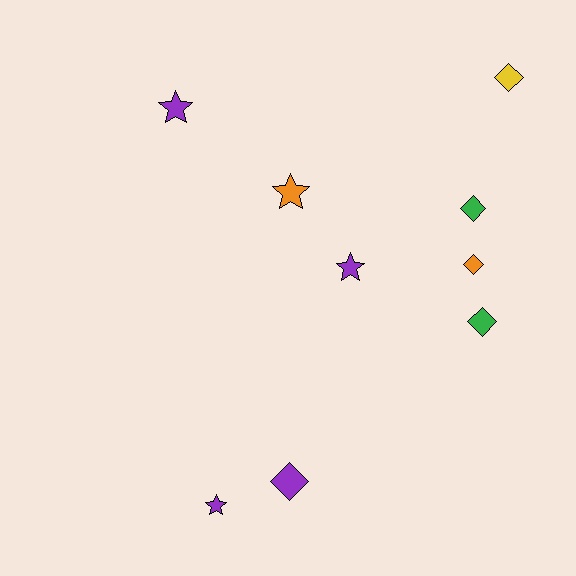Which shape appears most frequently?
Diamond, with 5 objects.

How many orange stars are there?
There is 1 orange star.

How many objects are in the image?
There are 9 objects.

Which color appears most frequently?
Purple, with 4 objects.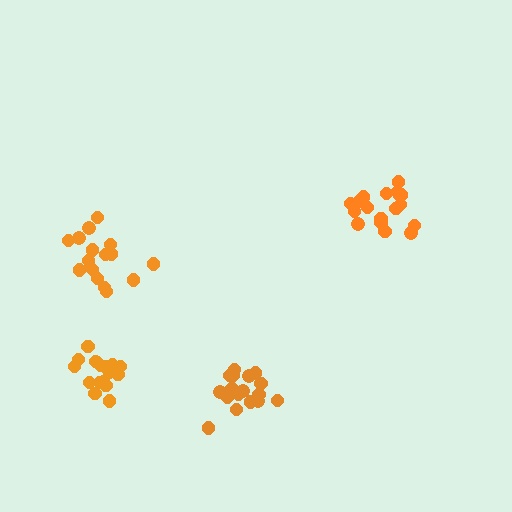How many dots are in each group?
Group 1: 18 dots, Group 2: 18 dots, Group 3: 17 dots, Group 4: 19 dots (72 total).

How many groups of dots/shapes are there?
There are 4 groups.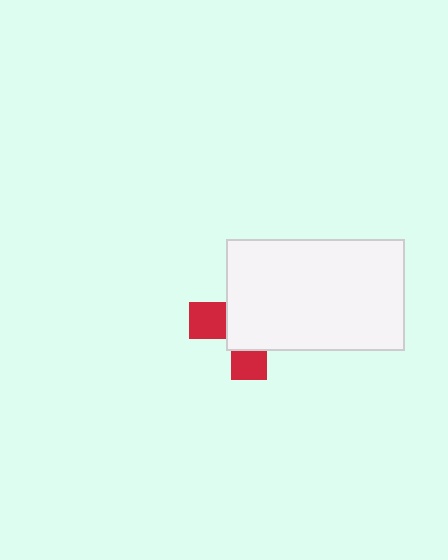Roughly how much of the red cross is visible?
A small part of it is visible (roughly 32%).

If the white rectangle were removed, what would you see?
You would see the complete red cross.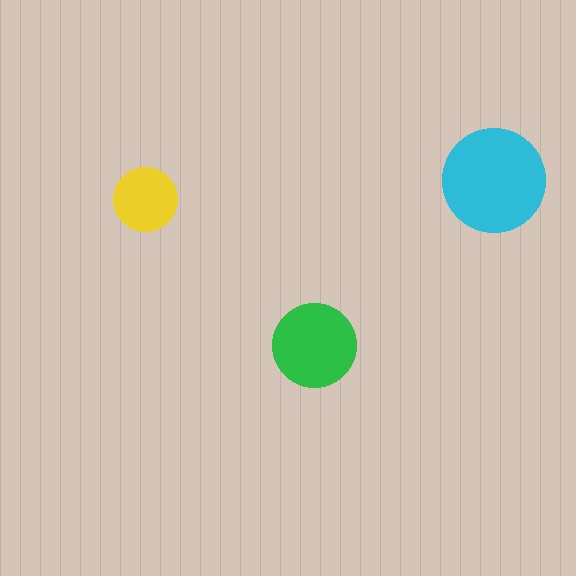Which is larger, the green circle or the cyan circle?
The cyan one.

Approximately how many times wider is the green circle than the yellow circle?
About 1.5 times wider.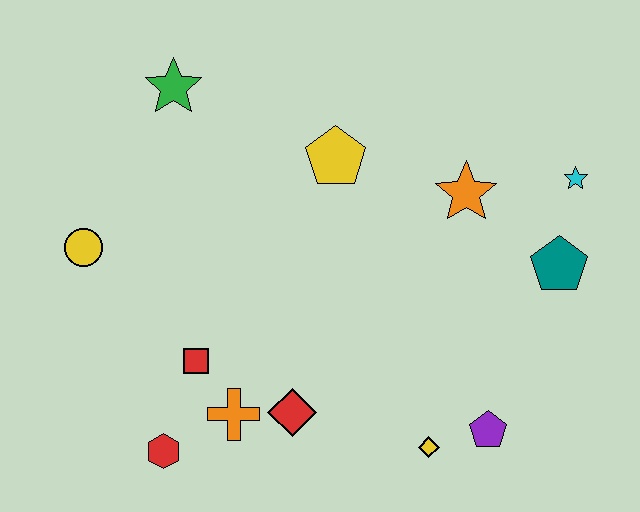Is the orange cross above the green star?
No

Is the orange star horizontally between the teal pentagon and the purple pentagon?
No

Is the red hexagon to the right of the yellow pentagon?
No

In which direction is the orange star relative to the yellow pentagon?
The orange star is to the right of the yellow pentagon.